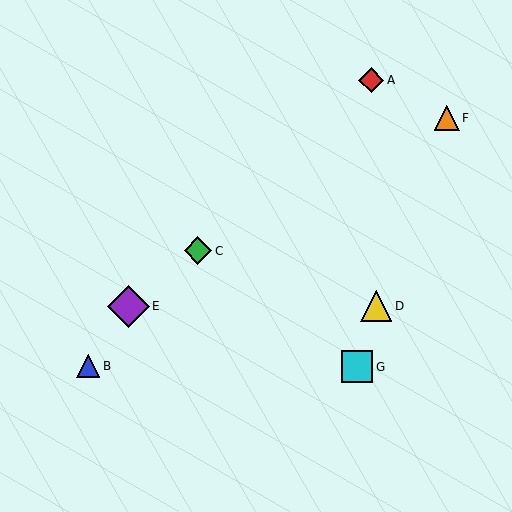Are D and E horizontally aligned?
Yes, both are at y≈306.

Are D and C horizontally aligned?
No, D is at y≈306 and C is at y≈251.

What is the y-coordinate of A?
Object A is at y≈80.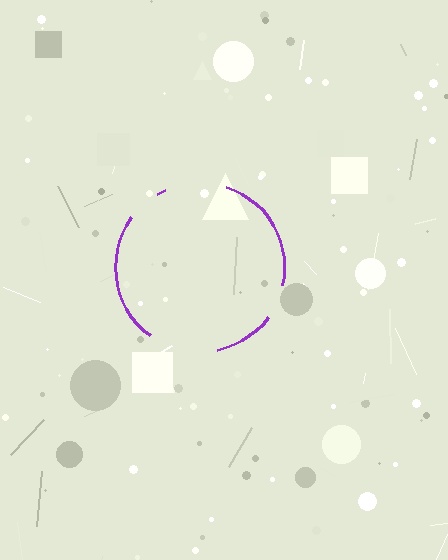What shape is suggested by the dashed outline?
The dashed outline suggests a circle.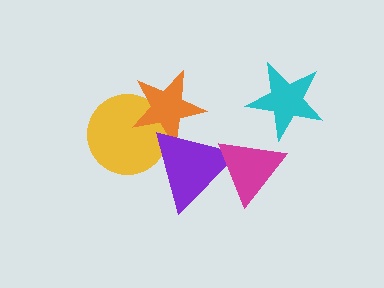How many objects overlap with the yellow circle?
2 objects overlap with the yellow circle.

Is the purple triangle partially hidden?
Yes, it is partially covered by another shape.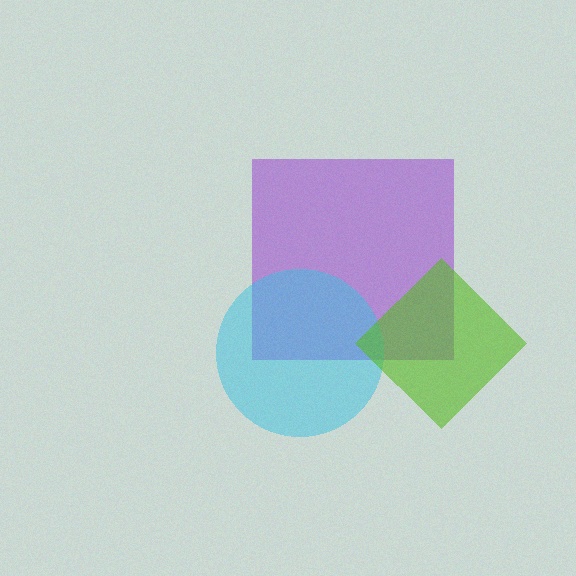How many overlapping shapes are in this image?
There are 3 overlapping shapes in the image.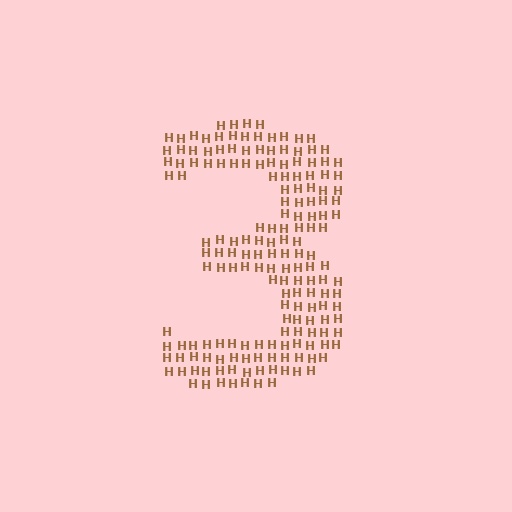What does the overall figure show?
The overall figure shows the digit 3.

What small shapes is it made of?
It is made of small letter H's.